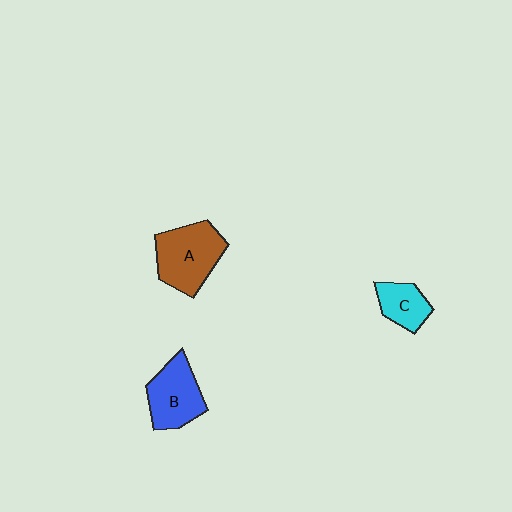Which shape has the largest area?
Shape A (brown).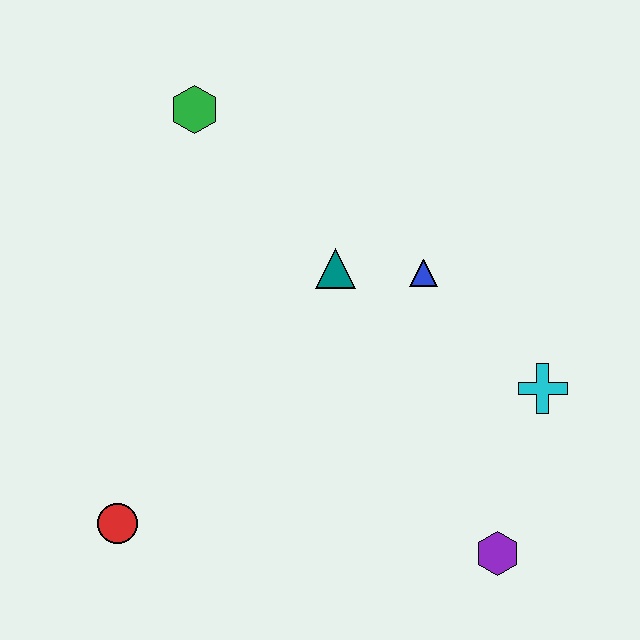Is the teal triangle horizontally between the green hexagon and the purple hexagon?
Yes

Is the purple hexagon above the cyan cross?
No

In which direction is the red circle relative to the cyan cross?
The red circle is to the left of the cyan cross.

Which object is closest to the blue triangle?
The teal triangle is closest to the blue triangle.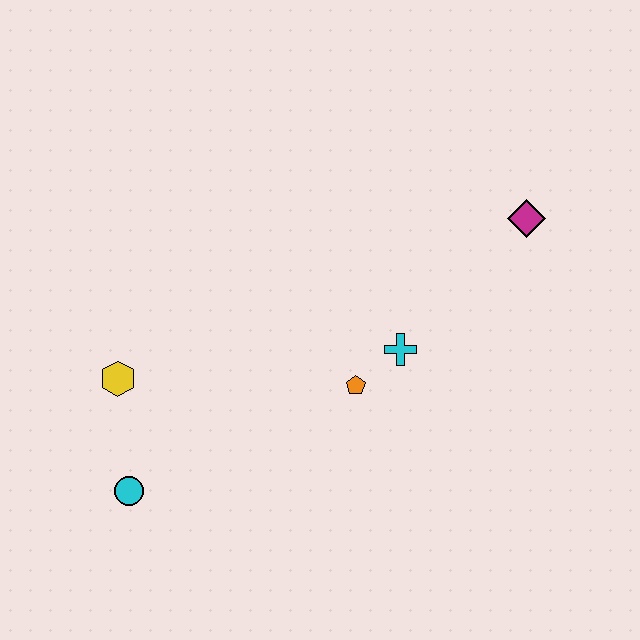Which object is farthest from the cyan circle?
The magenta diamond is farthest from the cyan circle.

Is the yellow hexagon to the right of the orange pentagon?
No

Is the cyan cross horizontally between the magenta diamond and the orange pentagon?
Yes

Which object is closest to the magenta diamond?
The cyan cross is closest to the magenta diamond.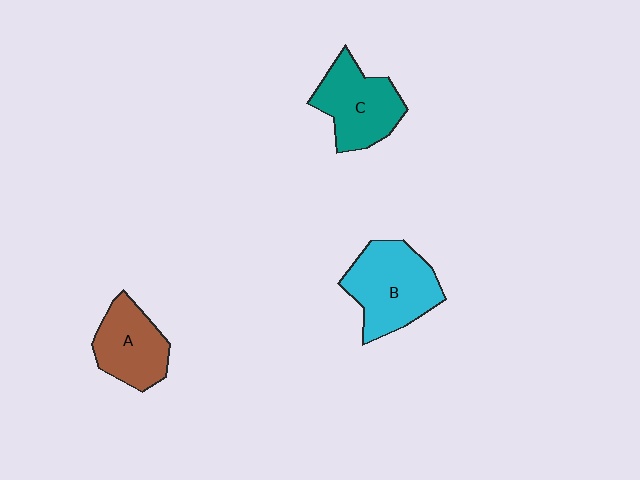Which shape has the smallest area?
Shape A (brown).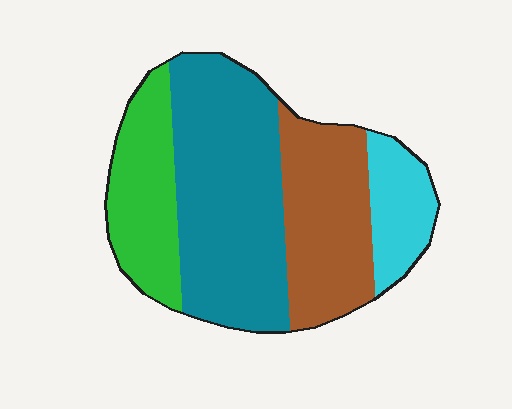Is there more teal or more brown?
Teal.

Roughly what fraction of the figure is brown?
Brown takes up between a sixth and a third of the figure.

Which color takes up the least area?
Cyan, at roughly 10%.